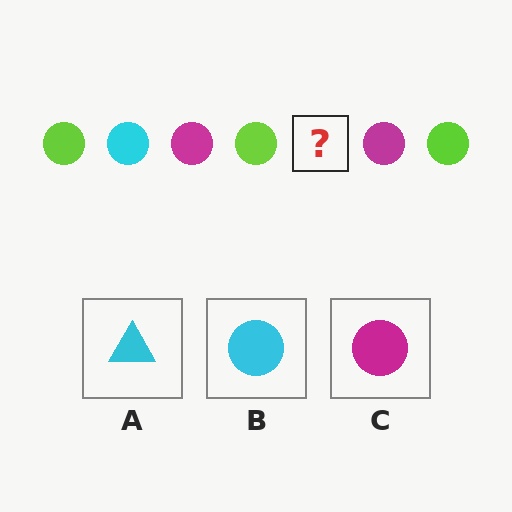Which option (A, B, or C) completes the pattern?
B.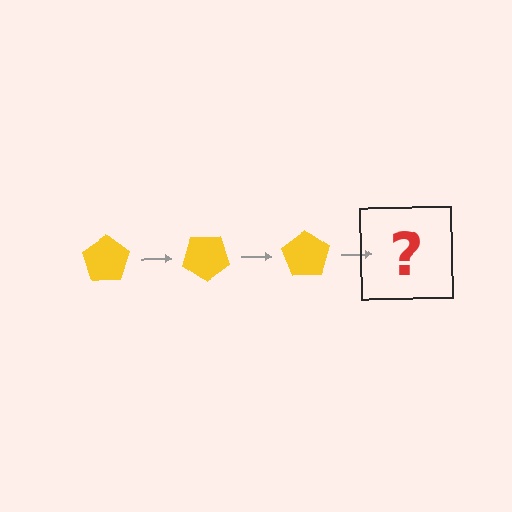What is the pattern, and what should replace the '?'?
The pattern is that the pentagon rotates 35 degrees each step. The '?' should be a yellow pentagon rotated 105 degrees.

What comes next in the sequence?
The next element should be a yellow pentagon rotated 105 degrees.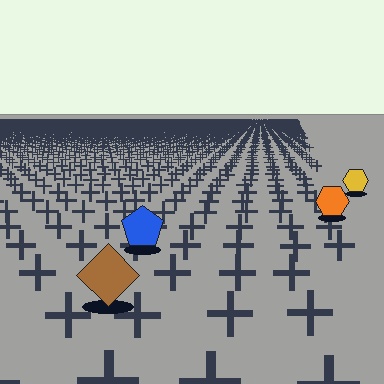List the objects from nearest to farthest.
From nearest to farthest: the brown diamond, the blue pentagon, the orange hexagon, the yellow hexagon.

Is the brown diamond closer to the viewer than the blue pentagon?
Yes. The brown diamond is closer — you can tell from the texture gradient: the ground texture is coarser near it.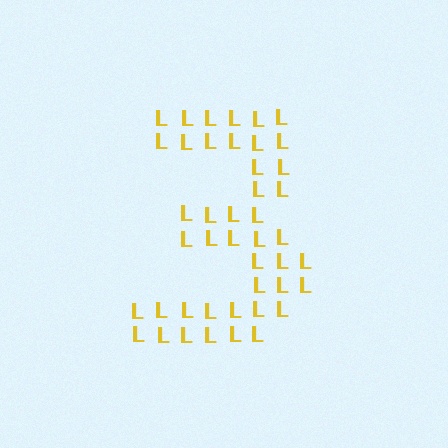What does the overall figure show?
The overall figure shows the digit 3.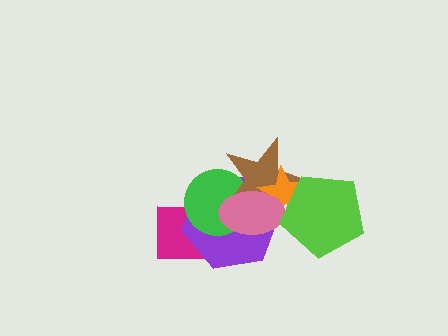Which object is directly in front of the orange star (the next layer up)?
The pink ellipse is directly in front of the orange star.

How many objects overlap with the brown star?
5 objects overlap with the brown star.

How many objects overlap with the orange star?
4 objects overlap with the orange star.